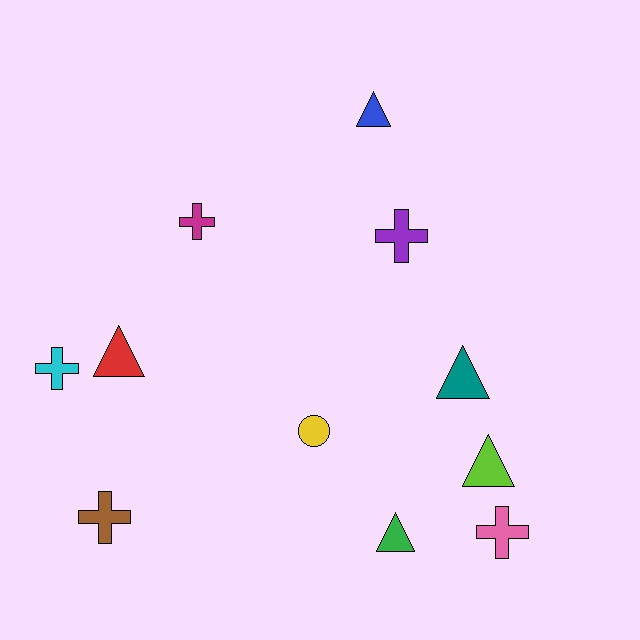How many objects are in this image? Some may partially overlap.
There are 11 objects.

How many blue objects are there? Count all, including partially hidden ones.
There is 1 blue object.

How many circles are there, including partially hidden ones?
There is 1 circle.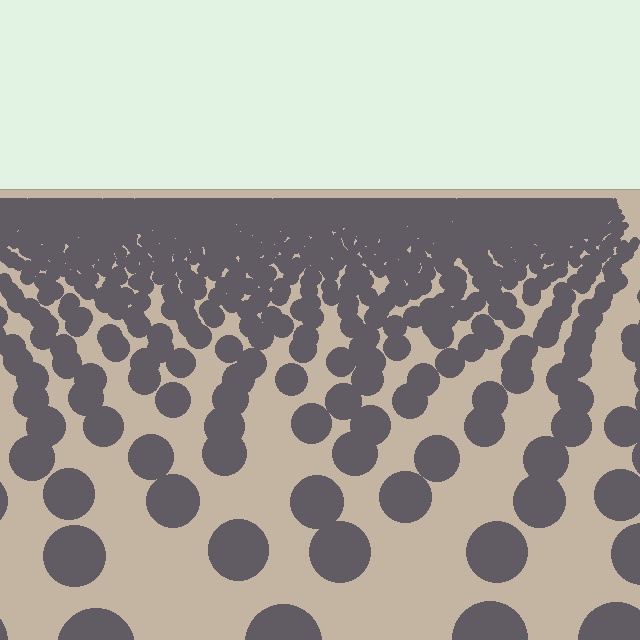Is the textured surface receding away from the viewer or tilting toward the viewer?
The surface is receding away from the viewer. Texture elements get smaller and denser toward the top.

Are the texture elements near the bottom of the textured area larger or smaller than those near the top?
Larger. Near the bottom, elements are closer to the viewer and appear at a bigger on-screen size.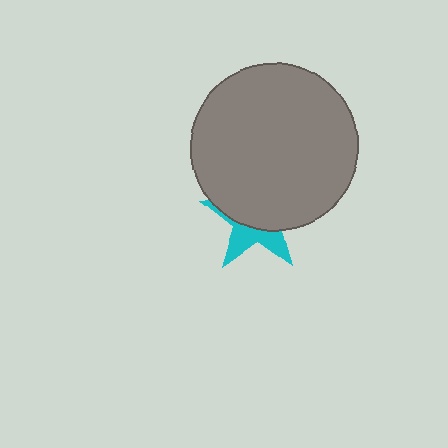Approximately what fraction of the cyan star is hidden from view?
Roughly 63% of the cyan star is hidden behind the gray circle.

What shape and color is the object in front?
The object in front is a gray circle.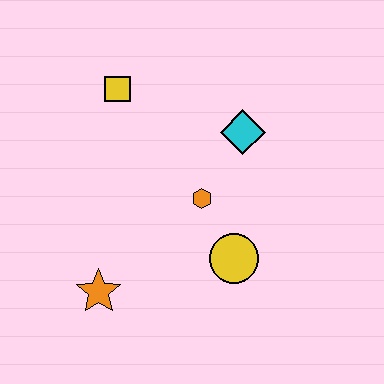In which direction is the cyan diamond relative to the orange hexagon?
The cyan diamond is above the orange hexagon.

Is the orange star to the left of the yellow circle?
Yes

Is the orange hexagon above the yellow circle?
Yes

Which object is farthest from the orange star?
The cyan diamond is farthest from the orange star.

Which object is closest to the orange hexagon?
The yellow circle is closest to the orange hexagon.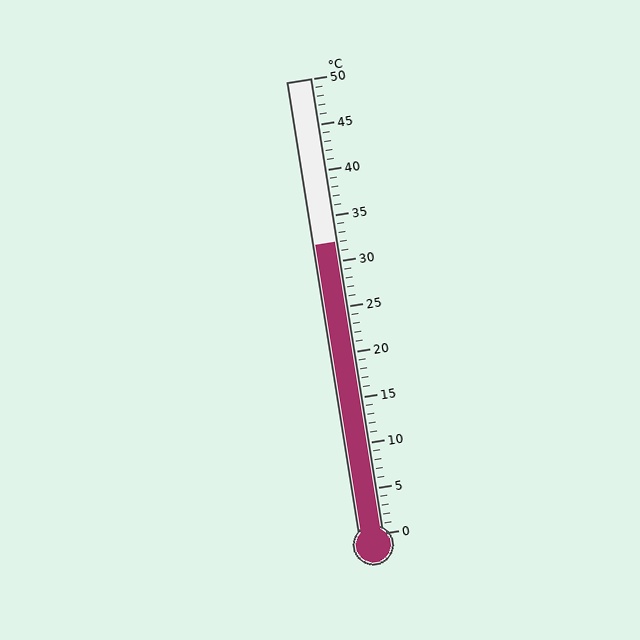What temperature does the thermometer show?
The thermometer shows approximately 32°C.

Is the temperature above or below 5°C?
The temperature is above 5°C.